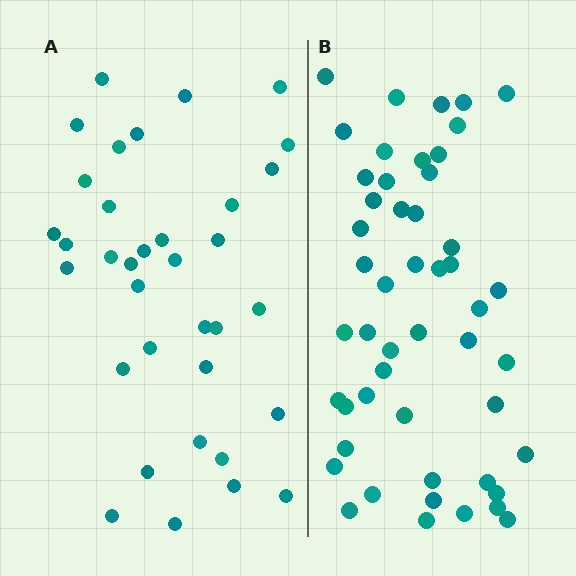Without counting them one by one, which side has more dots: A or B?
Region B (the right region) has more dots.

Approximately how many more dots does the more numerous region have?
Region B has approximately 15 more dots than region A.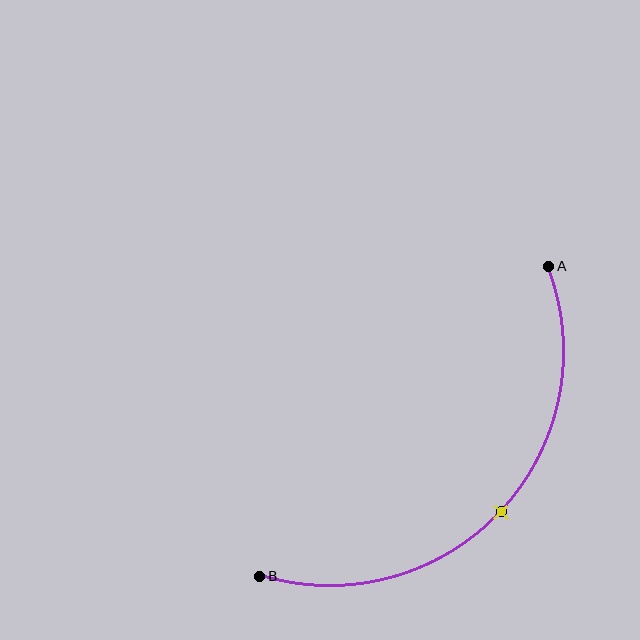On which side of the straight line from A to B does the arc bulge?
The arc bulges below and to the right of the straight line connecting A and B.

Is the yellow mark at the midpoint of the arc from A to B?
Yes. The yellow mark lies on the arc at equal arc-length from both A and B — it is the arc midpoint.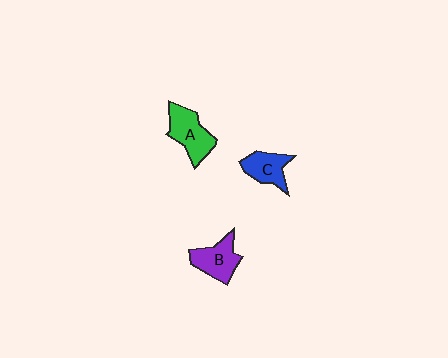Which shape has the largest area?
Shape A (green).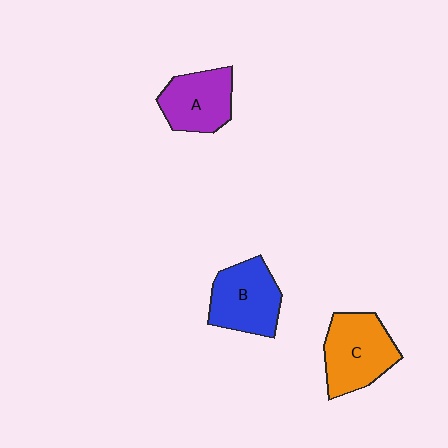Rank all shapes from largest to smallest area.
From largest to smallest: C (orange), B (blue), A (purple).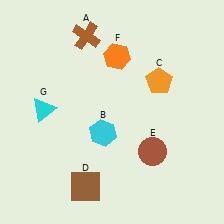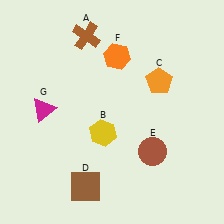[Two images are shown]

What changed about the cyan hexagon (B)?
In Image 1, B is cyan. In Image 2, it changed to yellow.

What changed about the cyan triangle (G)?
In Image 1, G is cyan. In Image 2, it changed to magenta.